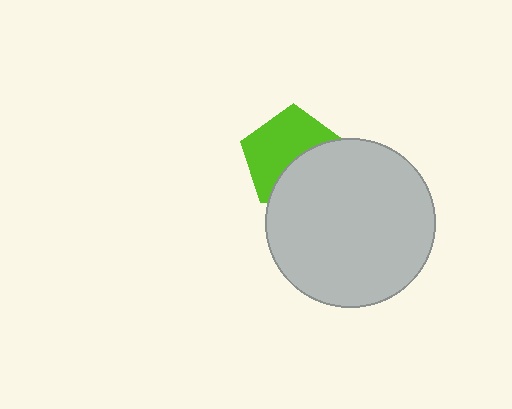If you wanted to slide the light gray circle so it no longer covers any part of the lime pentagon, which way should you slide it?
Slide it down — that is the most direct way to separate the two shapes.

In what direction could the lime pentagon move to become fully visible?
The lime pentagon could move up. That would shift it out from behind the light gray circle entirely.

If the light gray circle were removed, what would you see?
You would see the complete lime pentagon.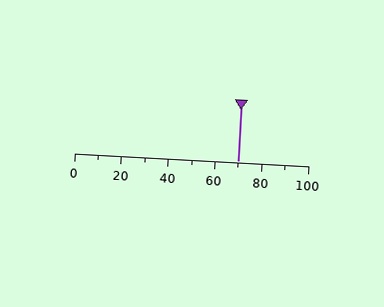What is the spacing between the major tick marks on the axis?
The major ticks are spaced 20 apart.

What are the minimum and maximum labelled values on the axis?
The axis runs from 0 to 100.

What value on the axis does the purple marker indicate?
The marker indicates approximately 70.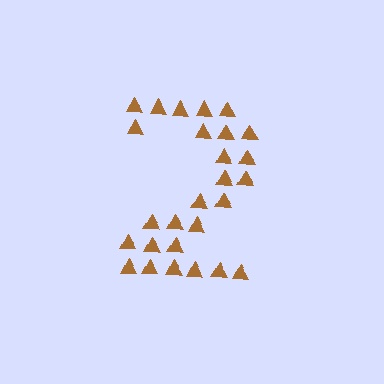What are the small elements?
The small elements are triangles.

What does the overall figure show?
The overall figure shows the digit 2.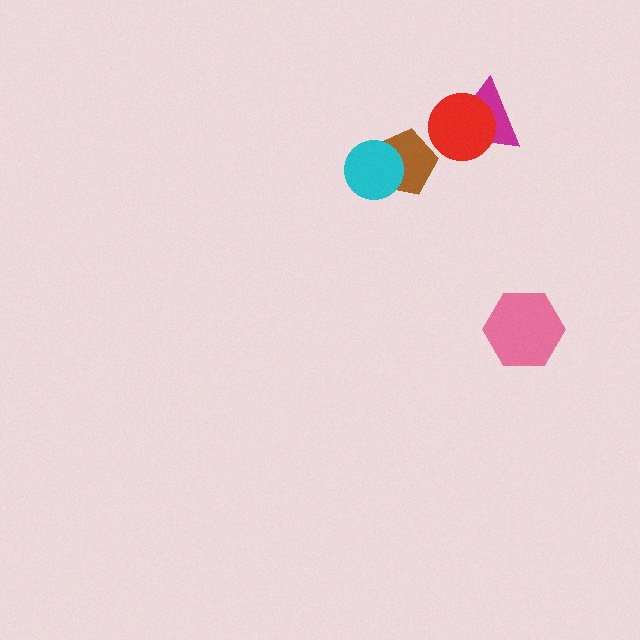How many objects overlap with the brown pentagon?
1 object overlaps with the brown pentagon.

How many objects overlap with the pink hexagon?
0 objects overlap with the pink hexagon.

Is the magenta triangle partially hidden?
Yes, it is partially covered by another shape.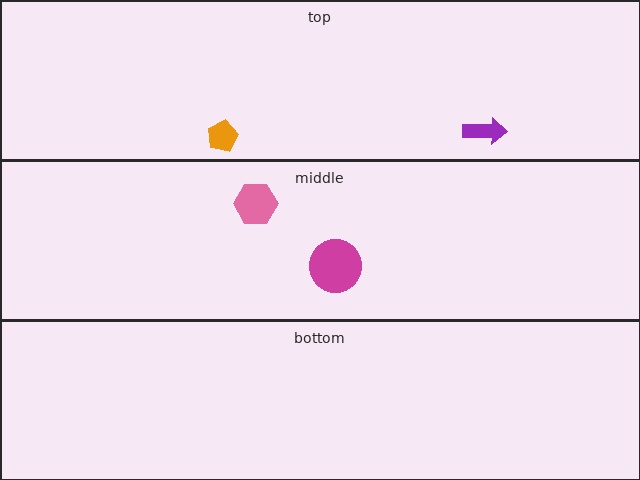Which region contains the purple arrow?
The top region.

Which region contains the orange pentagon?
The top region.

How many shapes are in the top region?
2.